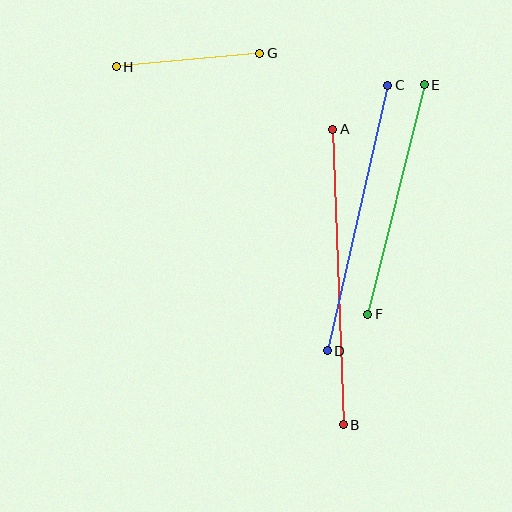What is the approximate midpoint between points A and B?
The midpoint is at approximately (338, 277) pixels.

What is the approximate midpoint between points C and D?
The midpoint is at approximately (357, 218) pixels.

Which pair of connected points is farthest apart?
Points A and B are farthest apart.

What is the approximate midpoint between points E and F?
The midpoint is at approximately (396, 199) pixels.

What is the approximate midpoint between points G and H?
The midpoint is at approximately (188, 60) pixels.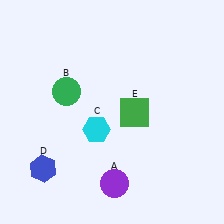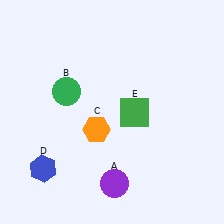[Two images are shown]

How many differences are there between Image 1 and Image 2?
There is 1 difference between the two images.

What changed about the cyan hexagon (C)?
In Image 1, C is cyan. In Image 2, it changed to orange.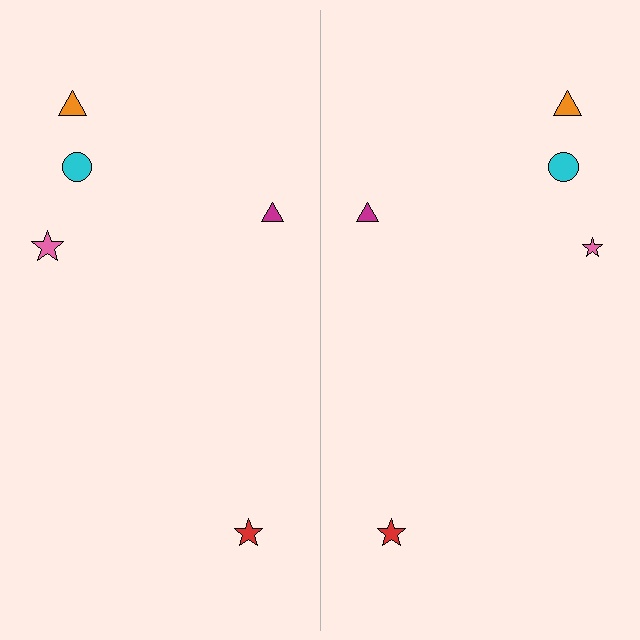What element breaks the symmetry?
The pink star on the right side has a different size than its mirror counterpart.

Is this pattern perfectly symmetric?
No, the pattern is not perfectly symmetric. The pink star on the right side has a different size than its mirror counterpart.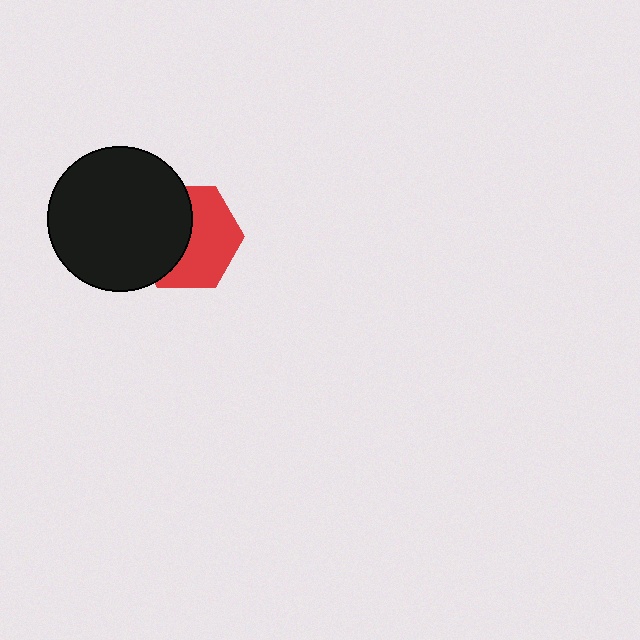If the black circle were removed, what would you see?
You would see the complete red hexagon.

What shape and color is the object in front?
The object in front is a black circle.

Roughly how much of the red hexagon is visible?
About half of it is visible (roughly 53%).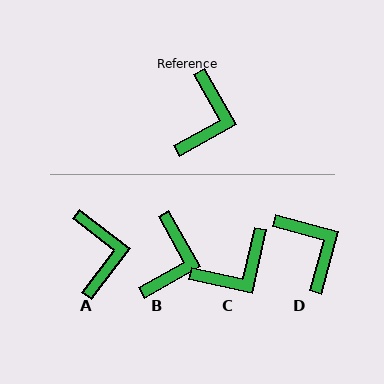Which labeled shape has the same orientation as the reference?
B.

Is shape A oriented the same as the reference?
No, it is off by about 23 degrees.